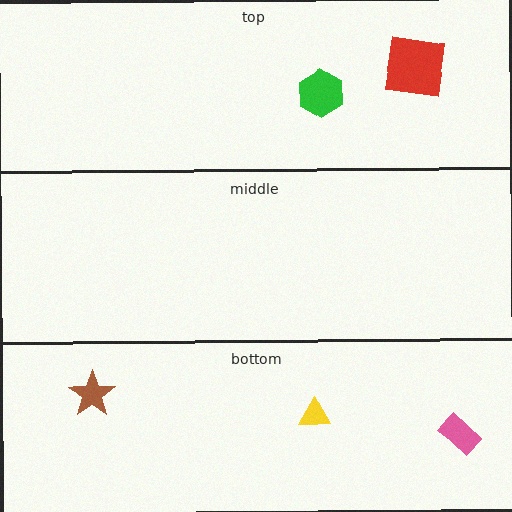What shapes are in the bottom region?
The pink rectangle, the yellow triangle, the brown star.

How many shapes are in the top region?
2.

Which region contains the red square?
The top region.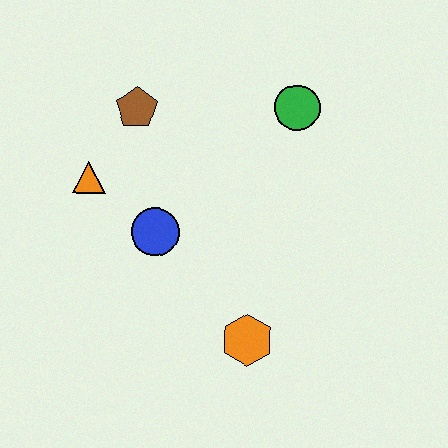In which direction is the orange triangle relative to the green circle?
The orange triangle is to the left of the green circle.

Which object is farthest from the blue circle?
The green circle is farthest from the blue circle.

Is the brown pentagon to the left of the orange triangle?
No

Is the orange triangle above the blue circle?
Yes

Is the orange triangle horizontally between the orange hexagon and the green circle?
No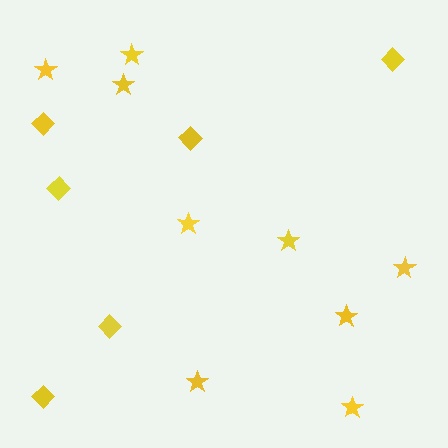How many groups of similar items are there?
There are 2 groups: one group of diamonds (6) and one group of stars (9).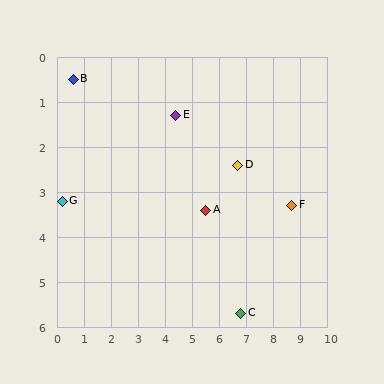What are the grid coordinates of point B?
Point B is at approximately (0.6, 0.5).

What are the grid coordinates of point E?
Point E is at approximately (4.4, 1.3).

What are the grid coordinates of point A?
Point A is at approximately (5.5, 3.4).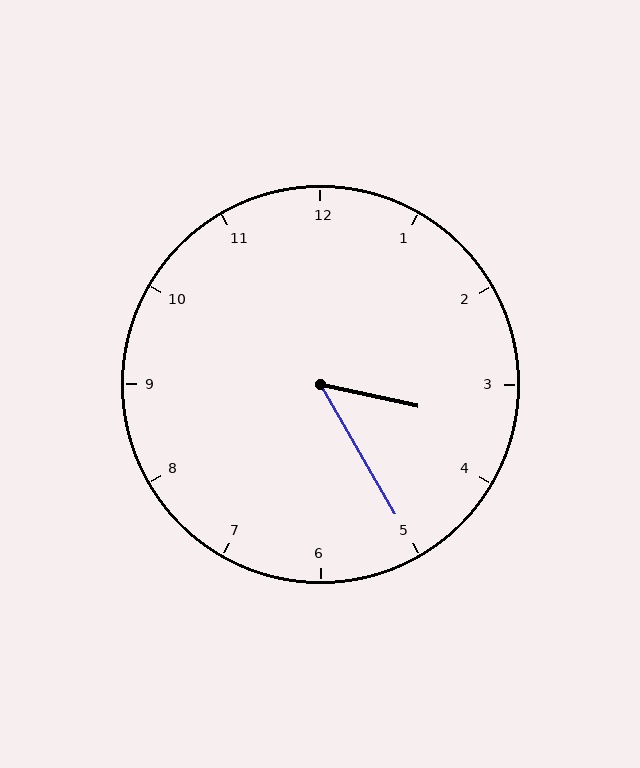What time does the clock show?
3:25.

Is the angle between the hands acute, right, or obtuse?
It is acute.